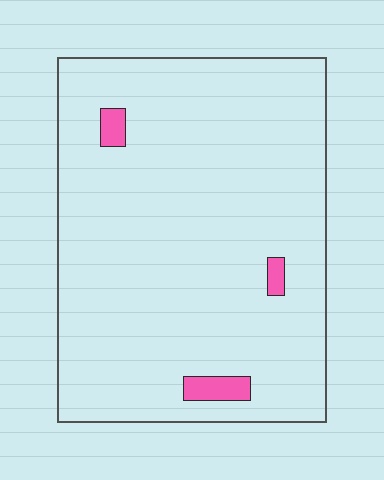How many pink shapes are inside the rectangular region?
3.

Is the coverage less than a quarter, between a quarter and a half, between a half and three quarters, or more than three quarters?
Less than a quarter.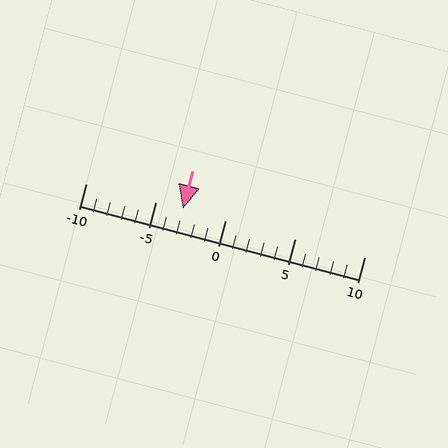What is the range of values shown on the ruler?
The ruler shows values from -10 to 10.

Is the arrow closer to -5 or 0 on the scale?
The arrow is closer to -5.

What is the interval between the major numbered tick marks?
The major tick marks are spaced 5 units apart.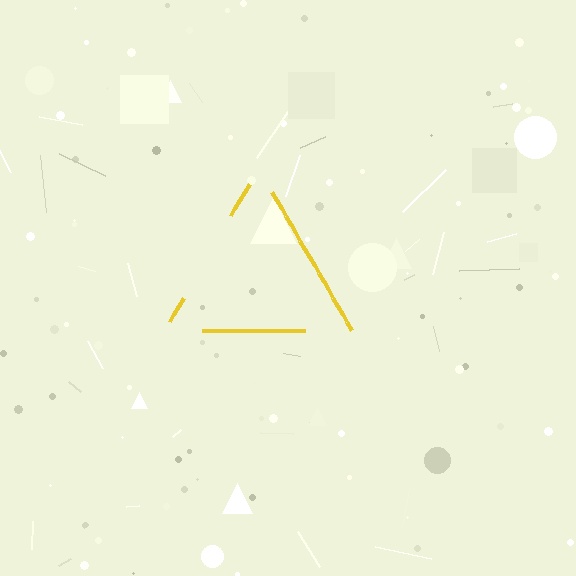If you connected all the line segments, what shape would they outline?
They would outline a triangle.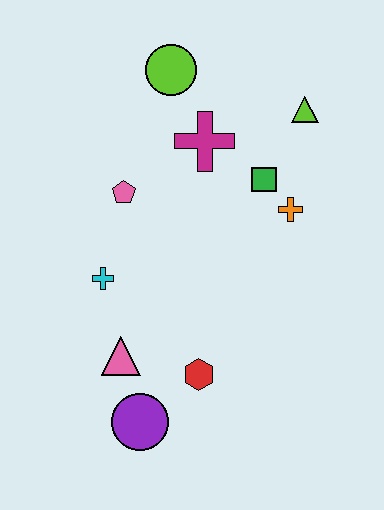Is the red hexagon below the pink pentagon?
Yes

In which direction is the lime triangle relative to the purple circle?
The lime triangle is above the purple circle.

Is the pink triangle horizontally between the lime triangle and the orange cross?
No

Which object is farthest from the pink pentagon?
The purple circle is farthest from the pink pentagon.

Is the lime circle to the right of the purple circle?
Yes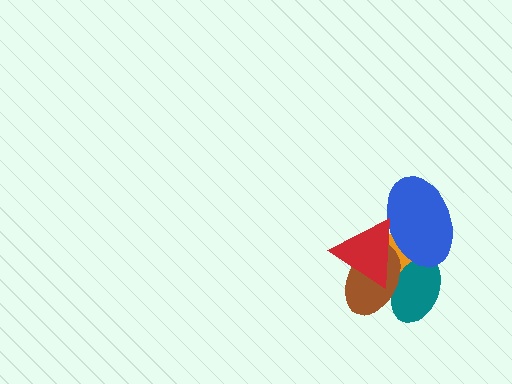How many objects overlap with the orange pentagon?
4 objects overlap with the orange pentagon.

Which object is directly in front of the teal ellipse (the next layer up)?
The blue ellipse is directly in front of the teal ellipse.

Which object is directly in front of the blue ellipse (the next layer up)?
The brown ellipse is directly in front of the blue ellipse.